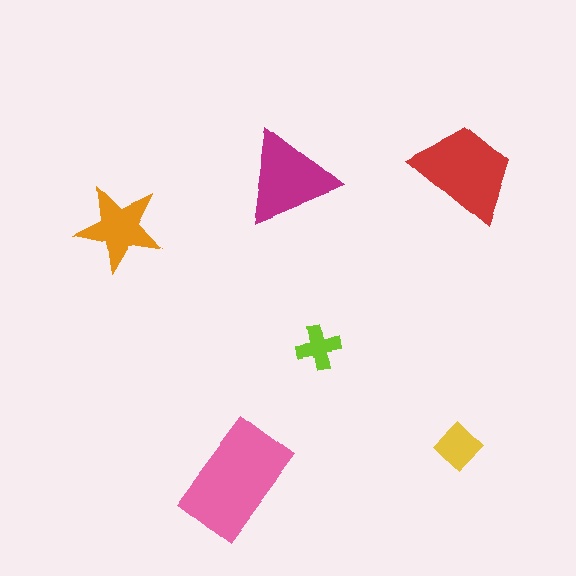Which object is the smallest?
The lime cross.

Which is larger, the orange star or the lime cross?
The orange star.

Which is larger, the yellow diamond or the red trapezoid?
The red trapezoid.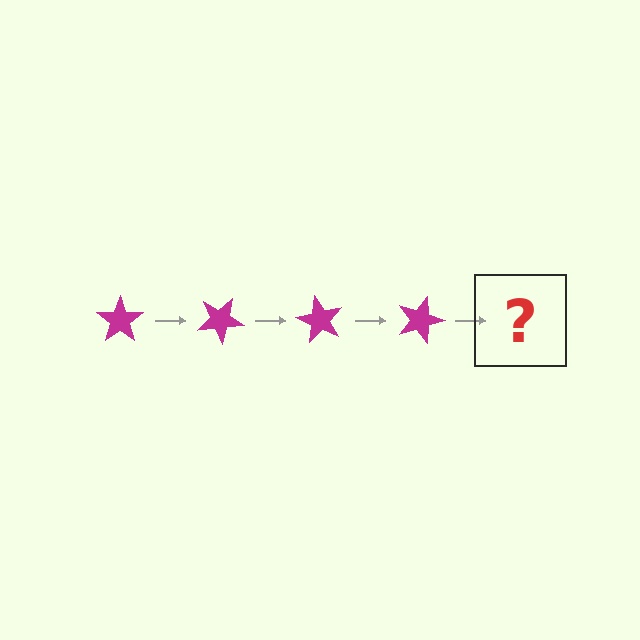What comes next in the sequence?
The next element should be a magenta star rotated 120 degrees.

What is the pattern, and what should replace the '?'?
The pattern is that the star rotates 30 degrees each step. The '?' should be a magenta star rotated 120 degrees.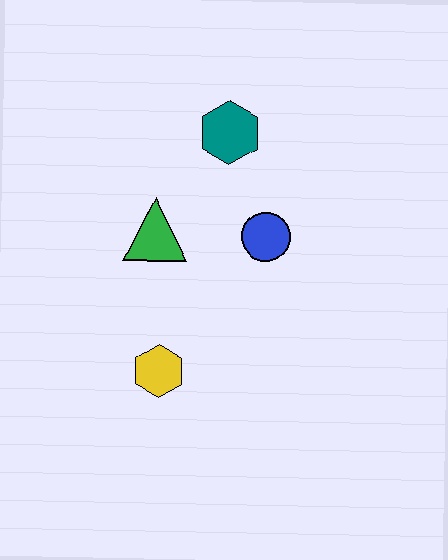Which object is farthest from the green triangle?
The yellow hexagon is farthest from the green triangle.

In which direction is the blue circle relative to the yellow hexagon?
The blue circle is above the yellow hexagon.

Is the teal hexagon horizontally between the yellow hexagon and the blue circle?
Yes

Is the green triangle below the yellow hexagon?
No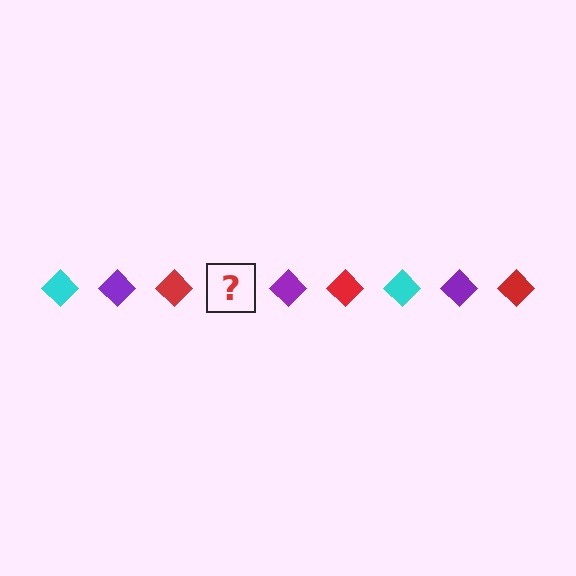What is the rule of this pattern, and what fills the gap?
The rule is that the pattern cycles through cyan, purple, red diamonds. The gap should be filled with a cyan diamond.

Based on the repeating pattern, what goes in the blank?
The blank should be a cyan diamond.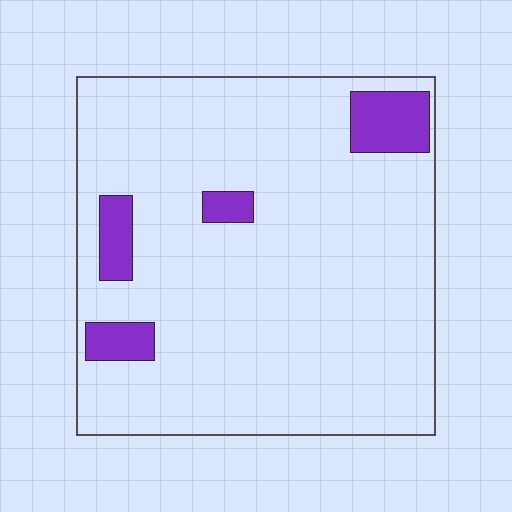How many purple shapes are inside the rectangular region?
4.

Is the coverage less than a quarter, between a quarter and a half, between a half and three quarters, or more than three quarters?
Less than a quarter.